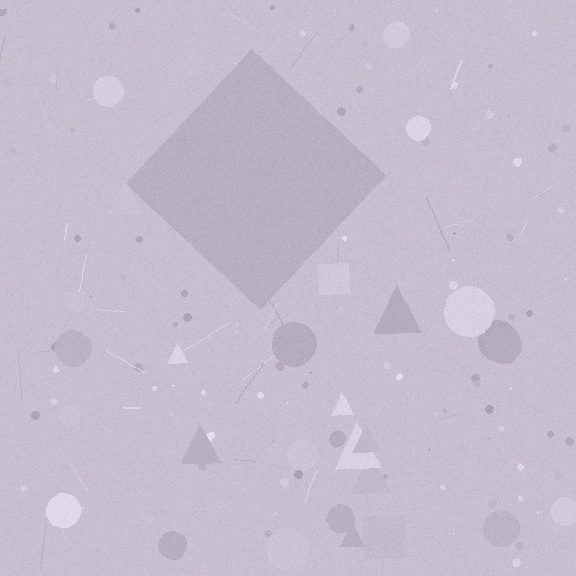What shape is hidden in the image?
A diamond is hidden in the image.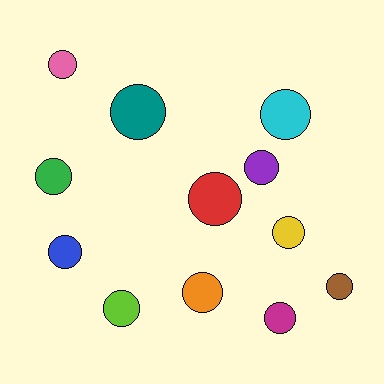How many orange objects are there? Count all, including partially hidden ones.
There is 1 orange object.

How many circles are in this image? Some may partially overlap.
There are 12 circles.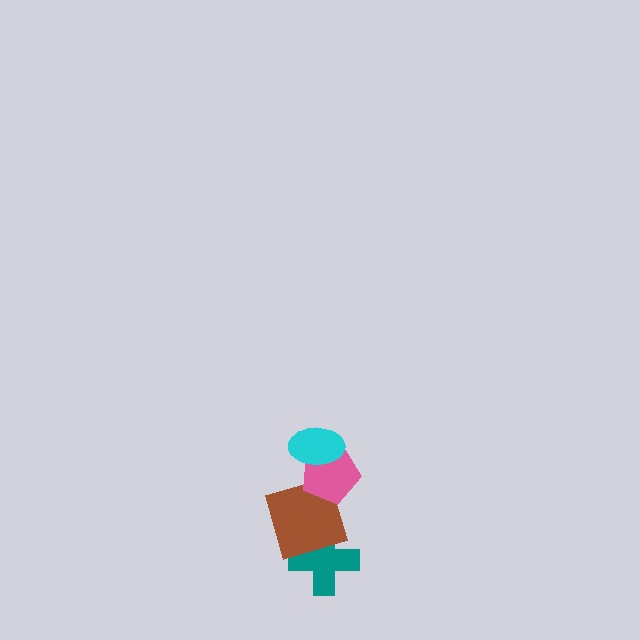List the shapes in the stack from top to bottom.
From top to bottom: the cyan ellipse, the pink pentagon, the brown square, the teal cross.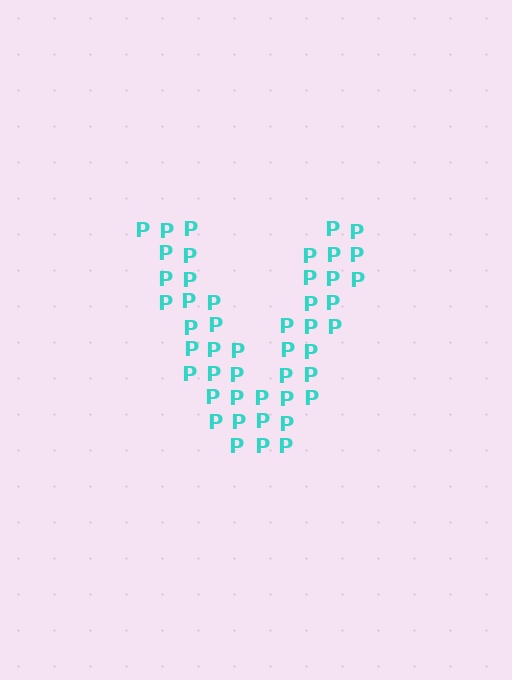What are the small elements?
The small elements are letter P's.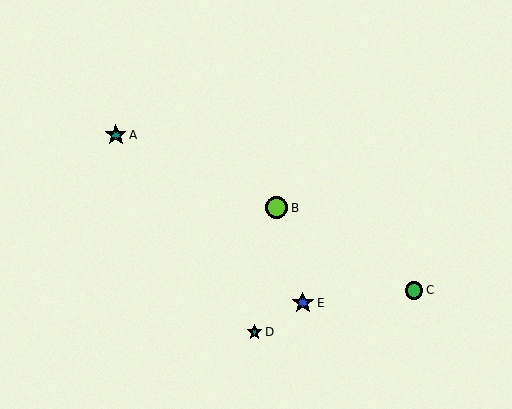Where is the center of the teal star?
The center of the teal star is at (254, 332).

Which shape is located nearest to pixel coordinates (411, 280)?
The green circle (labeled C) at (414, 290) is nearest to that location.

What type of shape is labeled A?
Shape A is a teal star.